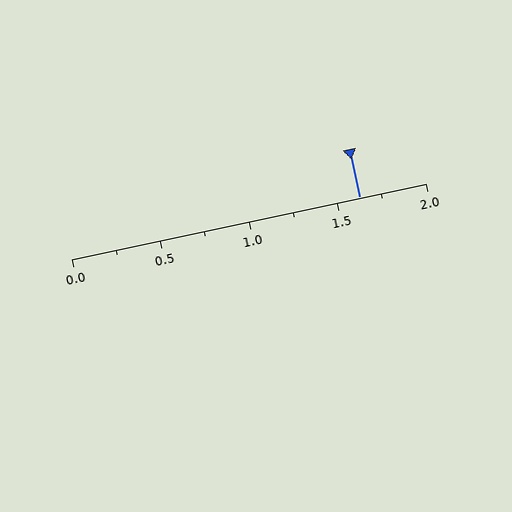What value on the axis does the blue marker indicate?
The marker indicates approximately 1.62.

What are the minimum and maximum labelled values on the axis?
The axis runs from 0.0 to 2.0.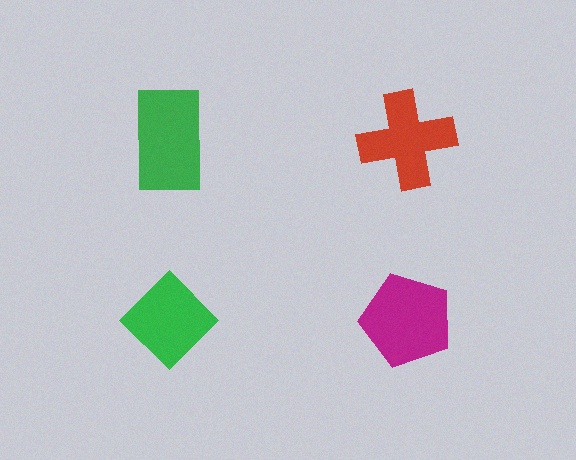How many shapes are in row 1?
2 shapes.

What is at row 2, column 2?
A magenta pentagon.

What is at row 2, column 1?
A green diamond.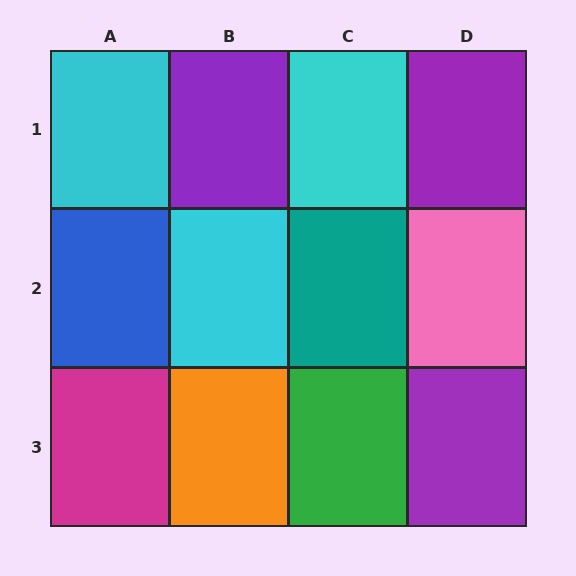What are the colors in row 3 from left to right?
Magenta, orange, green, purple.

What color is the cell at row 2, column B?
Cyan.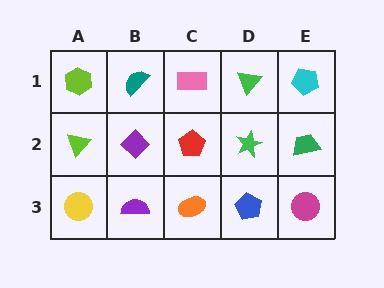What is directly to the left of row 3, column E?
A blue pentagon.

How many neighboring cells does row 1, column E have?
2.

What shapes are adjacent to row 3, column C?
A red pentagon (row 2, column C), a purple semicircle (row 3, column B), a blue pentagon (row 3, column D).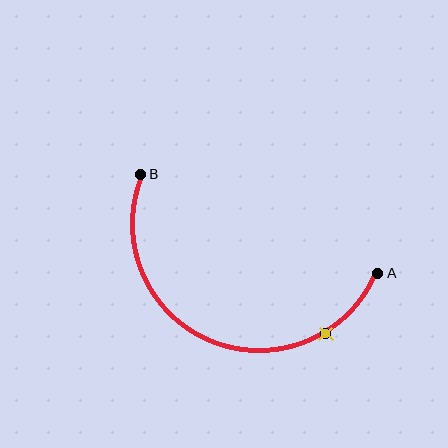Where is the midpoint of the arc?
The arc midpoint is the point on the curve farthest from the straight line joining A and B. It sits below that line.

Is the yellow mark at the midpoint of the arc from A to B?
No. The yellow mark lies on the arc but is closer to endpoint A. The arc midpoint would be at the point on the curve equidistant along the arc from both A and B.